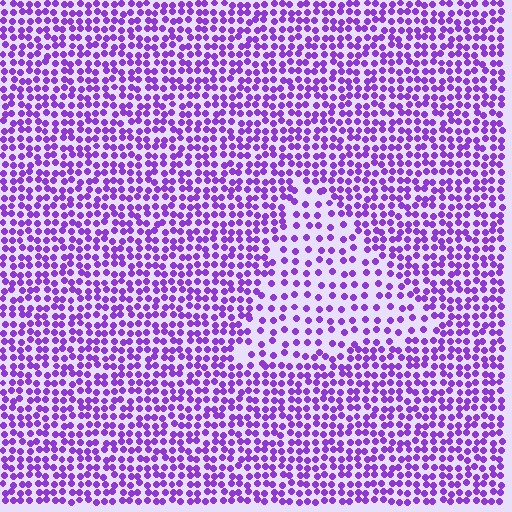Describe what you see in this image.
The image contains small purple elements arranged at two different densities. A triangle-shaped region is visible where the elements are less densely packed than the surrounding area.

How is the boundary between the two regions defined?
The boundary is defined by a change in element density (approximately 1.9x ratio). All elements are the same color, size, and shape.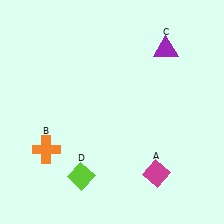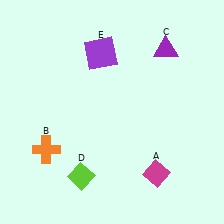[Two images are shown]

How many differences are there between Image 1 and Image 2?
There is 1 difference between the two images.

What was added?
A purple square (E) was added in Image 2.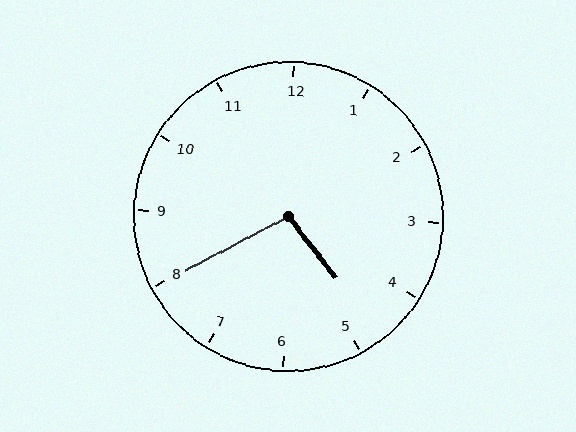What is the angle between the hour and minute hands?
Approximately 100 degrees.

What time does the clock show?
4:40.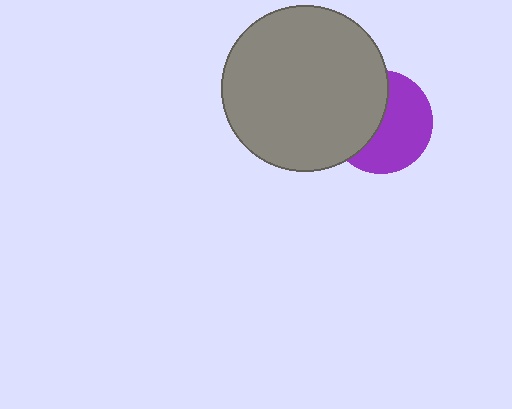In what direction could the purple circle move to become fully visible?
The purple circle could move right. That would shift it out from behind the gray circle entirely.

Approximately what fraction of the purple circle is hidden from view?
Roughly 45% of the purple circle is hidden behind the gray circle.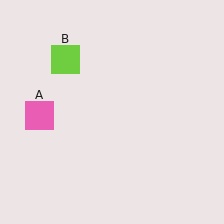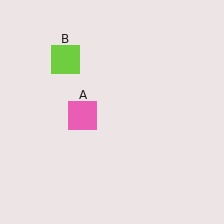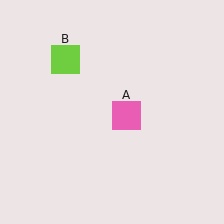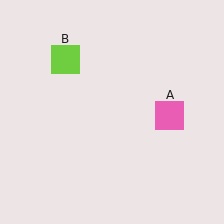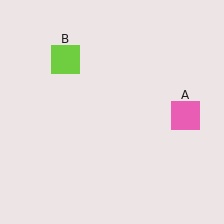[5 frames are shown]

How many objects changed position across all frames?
1 object changed position: pink square (object A).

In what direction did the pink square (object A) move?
The pink square (object A) moved right.